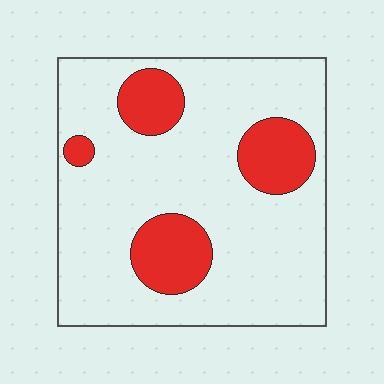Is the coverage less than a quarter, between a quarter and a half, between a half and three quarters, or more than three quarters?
Less than a quarter.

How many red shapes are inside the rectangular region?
4.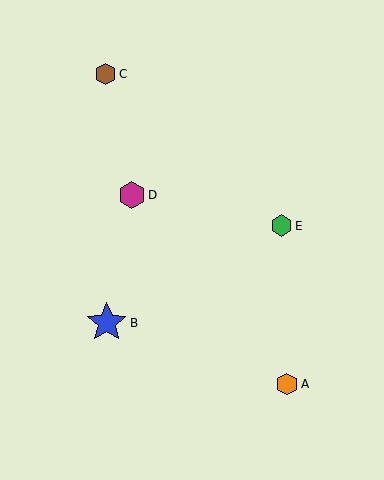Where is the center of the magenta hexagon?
The center of the magenta hexagon is at (132, 195).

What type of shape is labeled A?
Shape A is an orange hexagon.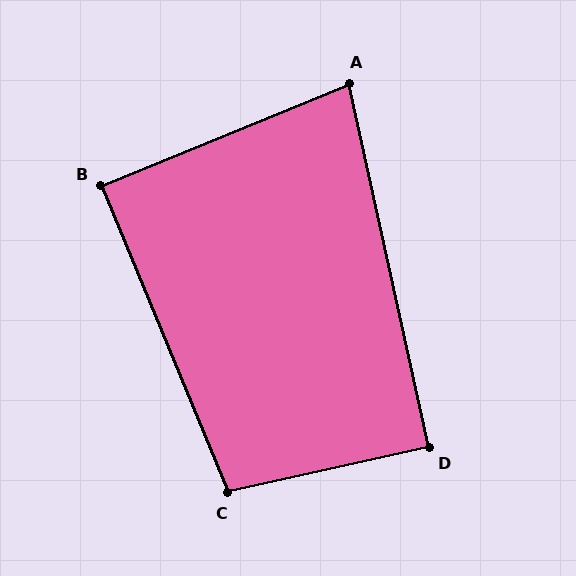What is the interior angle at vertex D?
Approximately 90 degrees (approximately right).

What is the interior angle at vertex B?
Approximately 90 degrees (approximately right).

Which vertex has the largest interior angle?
C, at approximately 100 degrees.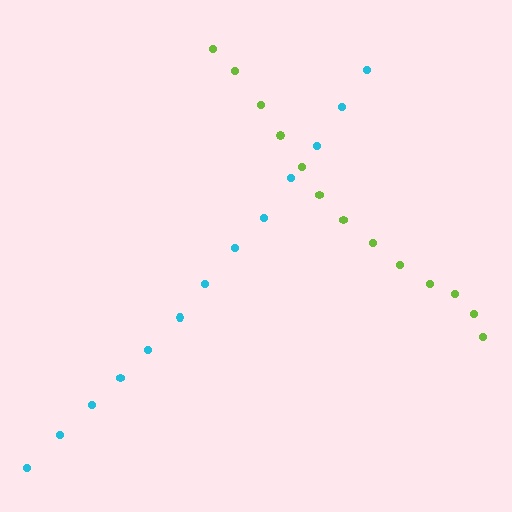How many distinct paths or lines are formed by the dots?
There are 2 distinct paths.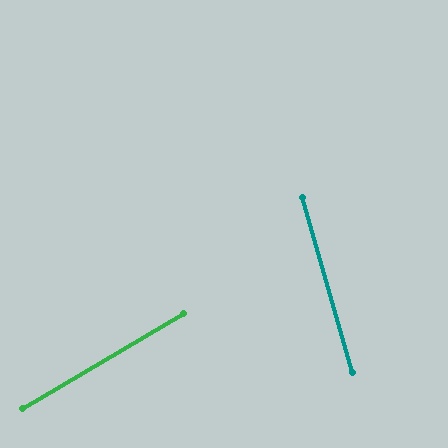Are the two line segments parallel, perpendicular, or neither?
Neither parallel nor perpendicular — they differ by about 76°.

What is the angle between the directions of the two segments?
Approximately 76 degrees.